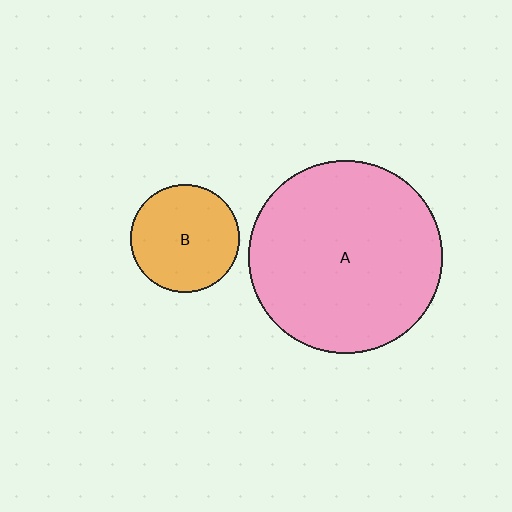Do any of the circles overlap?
No, none of the circles overlap.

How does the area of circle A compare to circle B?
Approximately 3.2 times.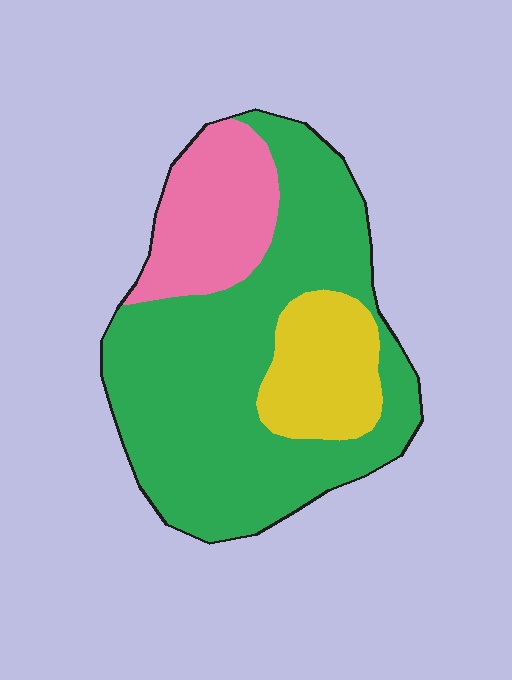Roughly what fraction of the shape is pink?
Pink covers roughly 20% of the shape.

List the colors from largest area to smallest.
From largest to smallest: green, pink, yellow.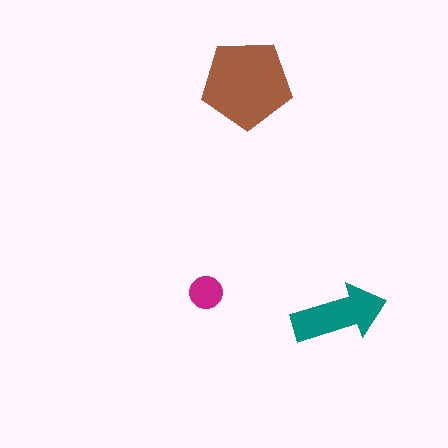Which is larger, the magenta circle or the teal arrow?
The teal arrow.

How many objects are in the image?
There are 3 objects in the image.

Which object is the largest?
The brown pentagon.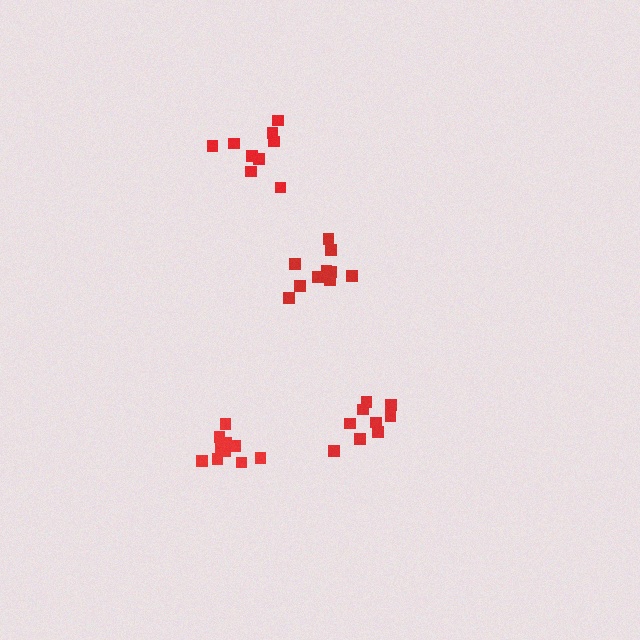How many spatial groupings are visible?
There are 4 spatial groupings.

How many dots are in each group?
Group 1: 9 dots, Group 2: 10 dots, Group 3: 12 dots, Group 4: 9 dots (40 total).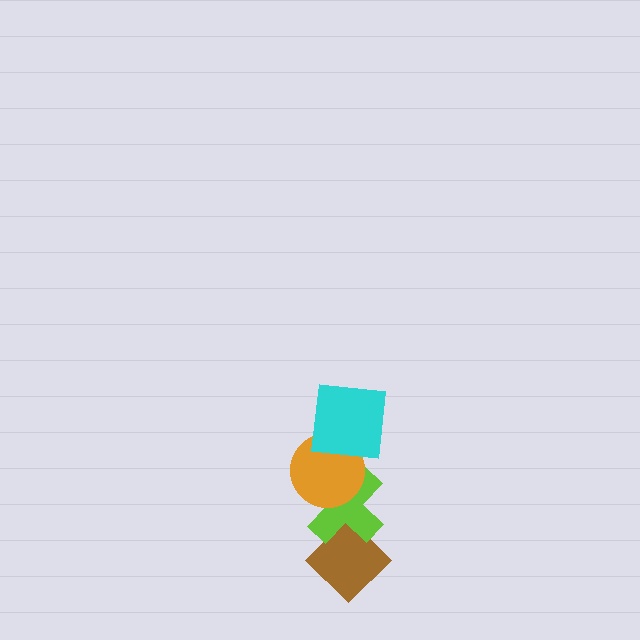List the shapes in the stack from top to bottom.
From top to bottom: the cyan square, the orange circle, the lime cross, the brown diamond.